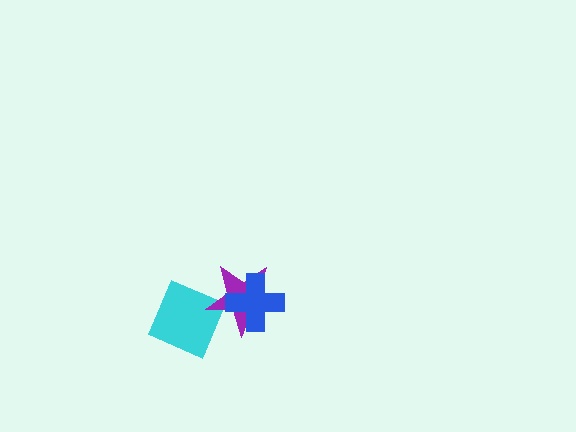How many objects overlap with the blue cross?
1 object overlaps with the blue cross.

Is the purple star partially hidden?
Yes, it is partially covered by another shape.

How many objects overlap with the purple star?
2 objects overlap with the purple star.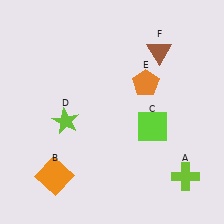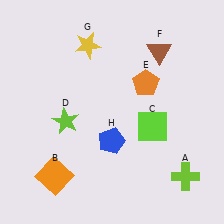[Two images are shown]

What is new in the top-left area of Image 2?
A yellow star (G) was added in the top-left area of Image 2.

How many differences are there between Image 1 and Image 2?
There are 2 differences between the two images.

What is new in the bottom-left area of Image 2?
A blue pentagon (H) was added in the bottom-left area of Image 2.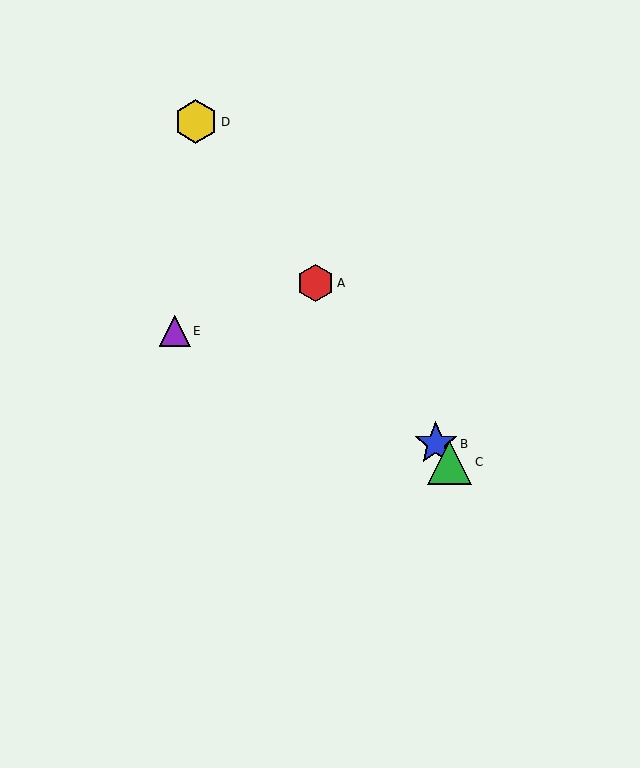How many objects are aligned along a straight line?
4 objects (A, B, C, D) are aligned along a straight line.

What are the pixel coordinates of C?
Object C is at (450, 463).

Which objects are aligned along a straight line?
Objects A, B, C, D are aligned along a straight line.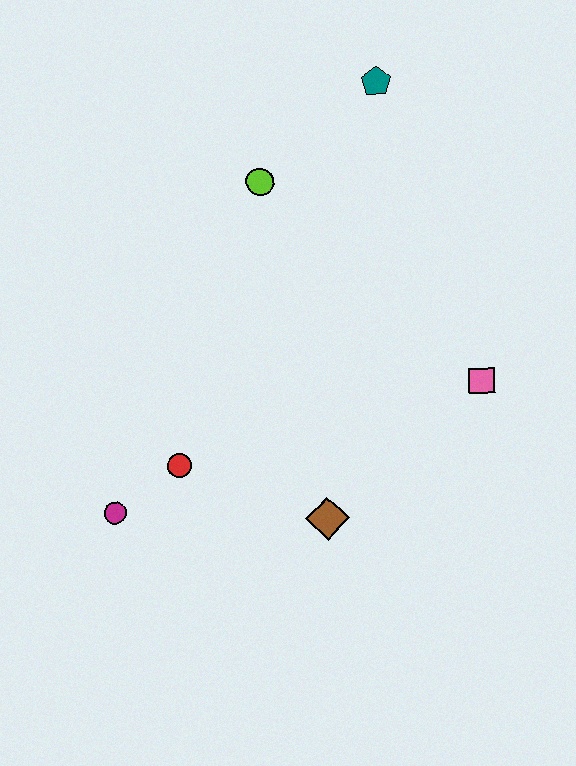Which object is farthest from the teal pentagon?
The magenta circle is farthest from the teal pentagon.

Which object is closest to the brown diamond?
The red circle is closest to the brown diamond.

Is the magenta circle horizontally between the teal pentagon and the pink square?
No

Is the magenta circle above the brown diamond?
Yes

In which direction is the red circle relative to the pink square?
The red circle is to the left of the pink square.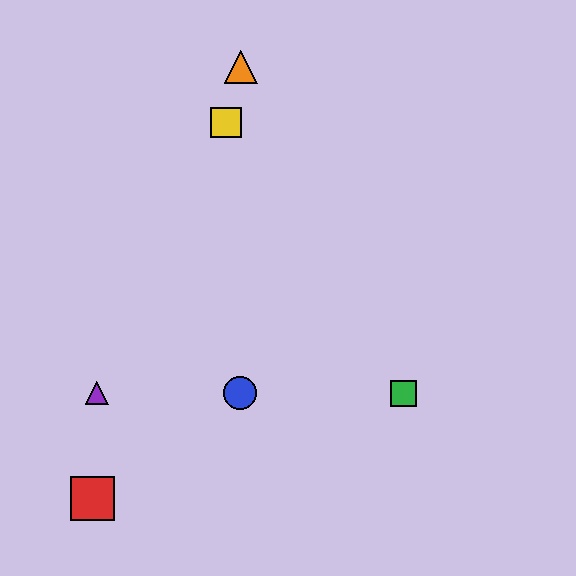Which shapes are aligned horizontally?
The blue circle, the green square, the purple triangle are aligned horizontally.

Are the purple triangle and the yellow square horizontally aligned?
No, the purple triangle is at y≈393 and the yellow square is at y≈123.